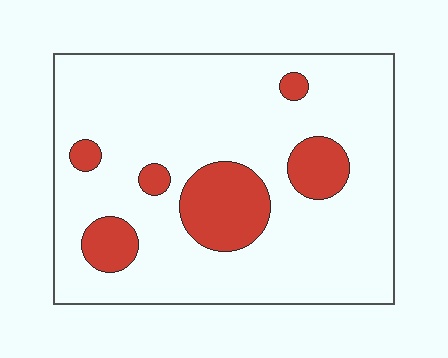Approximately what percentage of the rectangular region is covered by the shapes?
Approximately 15%.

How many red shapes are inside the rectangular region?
6.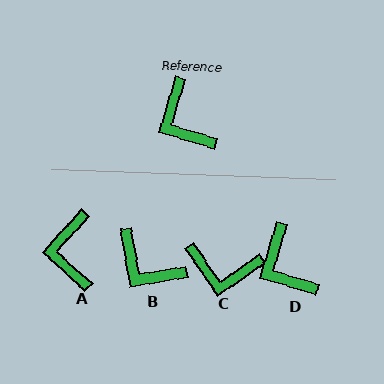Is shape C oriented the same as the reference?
No, it is off by about 52 degrees.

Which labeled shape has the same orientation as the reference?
D.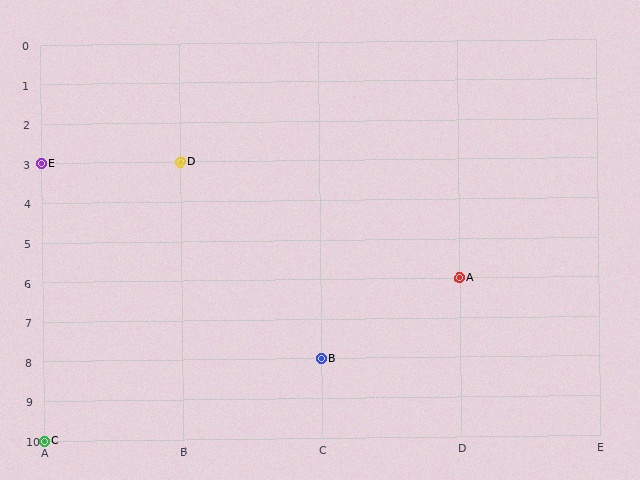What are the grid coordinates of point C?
Point C is at grid coordinates (A, 10).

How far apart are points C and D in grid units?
Points C and D are 1 column and 7 rows apart (about 7.1 grid units diagonally).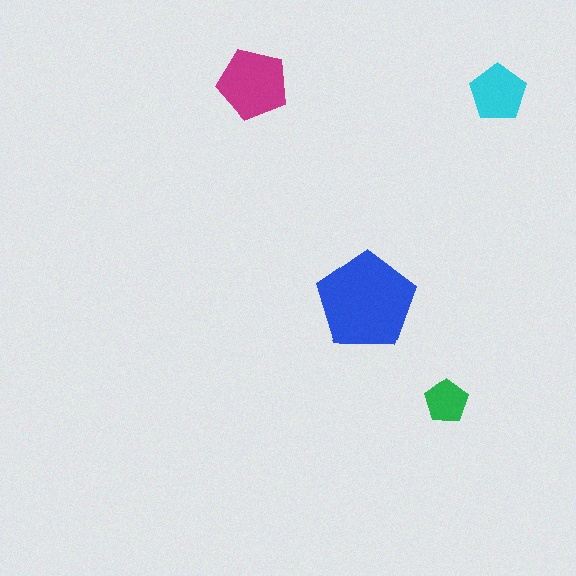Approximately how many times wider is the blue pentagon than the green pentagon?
About 2.5 times wider.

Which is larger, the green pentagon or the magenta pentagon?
The magenta one.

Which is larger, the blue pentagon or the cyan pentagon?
The blue one.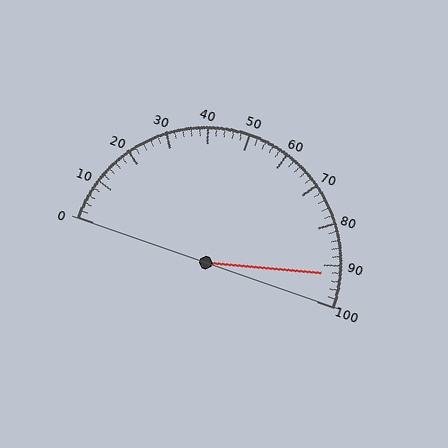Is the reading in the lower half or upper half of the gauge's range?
The reading is in the upper half of the range (0 to 100).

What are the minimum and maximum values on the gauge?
The gauge ranges from 0 to 100.